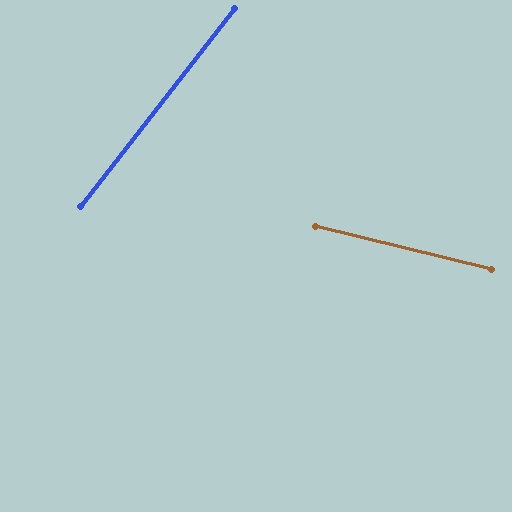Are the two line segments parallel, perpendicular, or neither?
Neither parallel nor perpendicular — they differ by about 66°.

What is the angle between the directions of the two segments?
Approximately 66 degrees.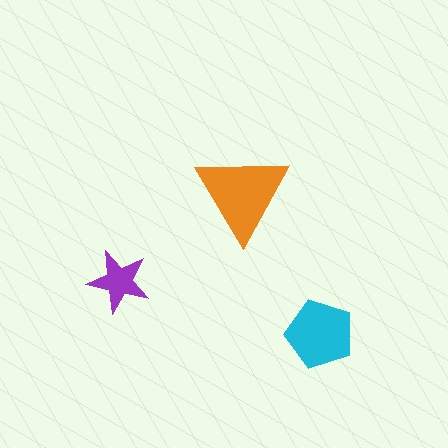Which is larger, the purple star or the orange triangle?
The orange triangle.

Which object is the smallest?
The purple star.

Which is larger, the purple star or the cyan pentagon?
The cyan pentagon.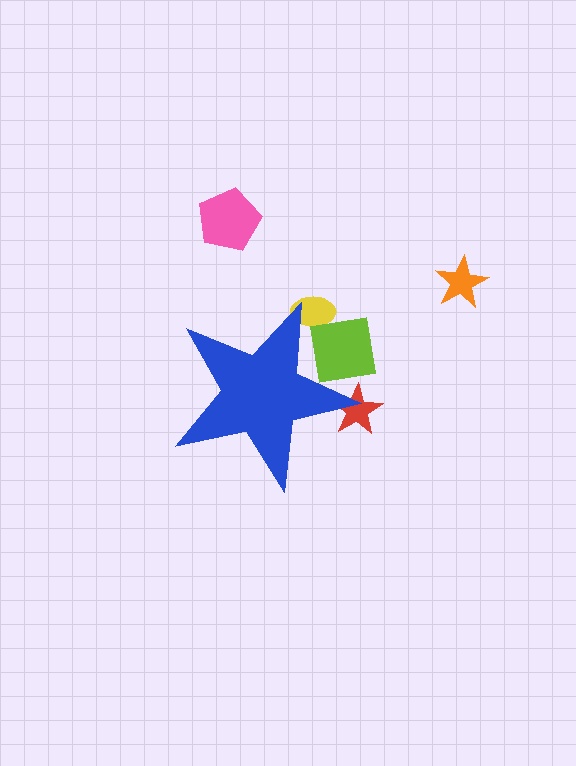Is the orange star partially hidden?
No, the orange star is fully visible.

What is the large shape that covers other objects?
A blue star.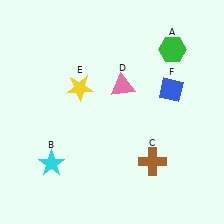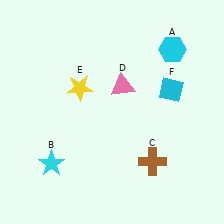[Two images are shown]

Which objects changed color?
A changed from green to cyan. F changed from blue to cyan.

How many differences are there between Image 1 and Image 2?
There are 2 differences between the two images.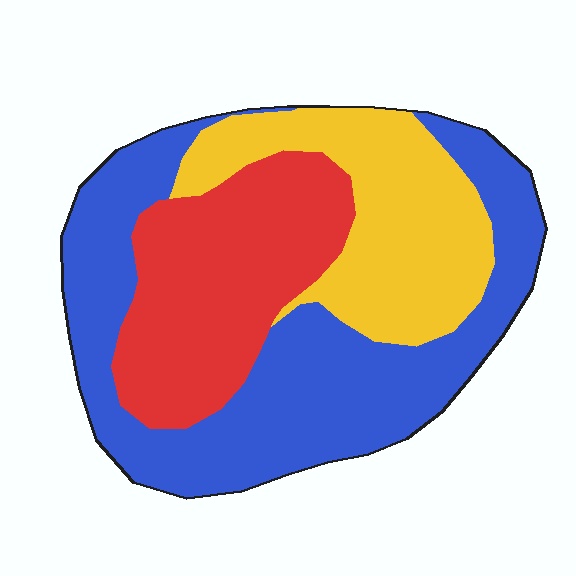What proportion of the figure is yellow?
Yellow covers around 25% of the figure.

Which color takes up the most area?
Blue, at roughly 45%.